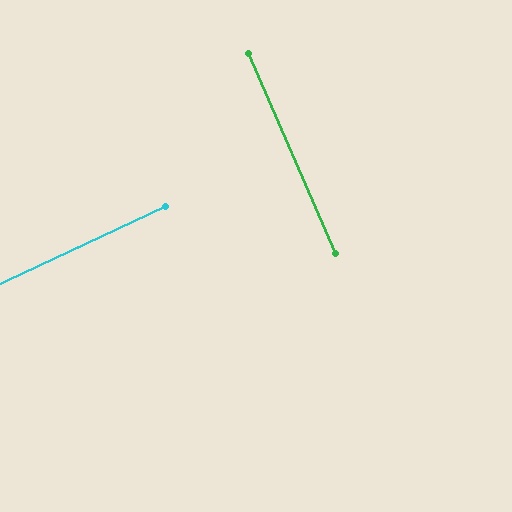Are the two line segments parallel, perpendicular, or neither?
Perpendicular — they meet at approximately 88°.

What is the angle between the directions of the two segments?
Approximately 88 degrees.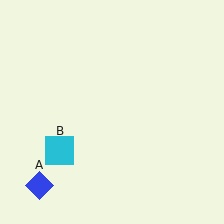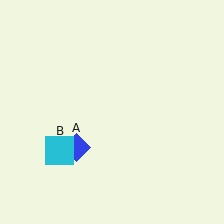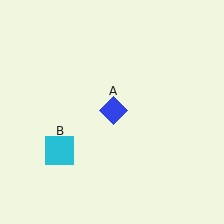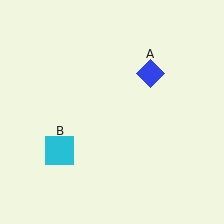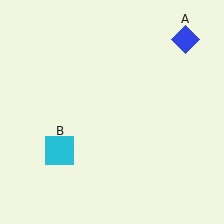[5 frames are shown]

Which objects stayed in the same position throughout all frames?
Cyan square (object B) remained stationary.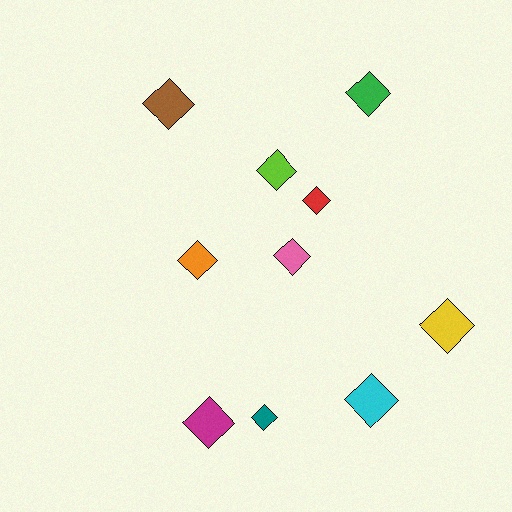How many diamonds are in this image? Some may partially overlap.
There are 10 diamonds.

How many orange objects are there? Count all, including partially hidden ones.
There is 1 orange object.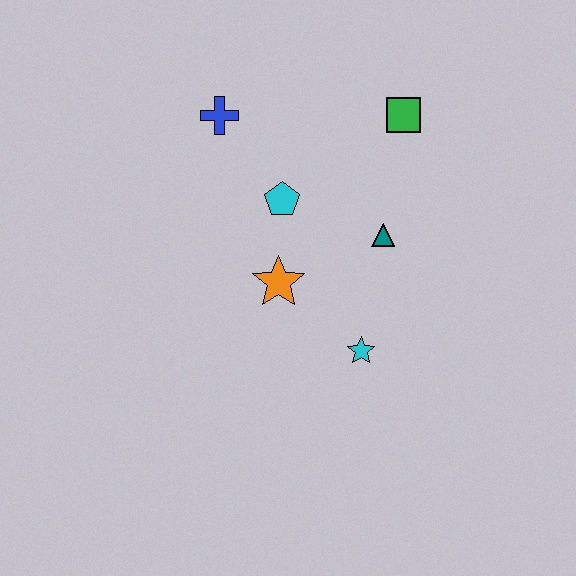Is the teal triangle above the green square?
No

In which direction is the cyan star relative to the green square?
The cyan star is below the green square.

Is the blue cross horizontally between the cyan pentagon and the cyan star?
No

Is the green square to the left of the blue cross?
No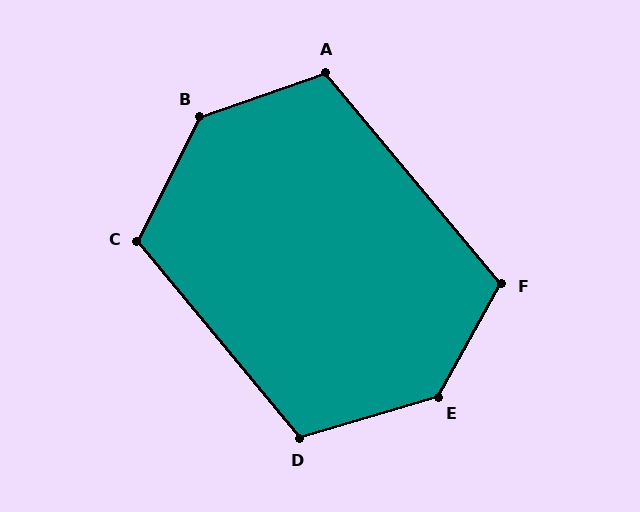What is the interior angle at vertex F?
Approximately 111 degrees (obtuse).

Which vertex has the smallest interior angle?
A, at approximately 110 degrees.